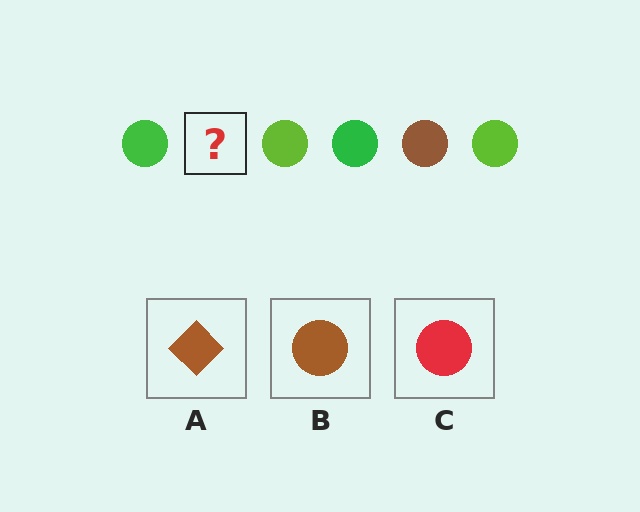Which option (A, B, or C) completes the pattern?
B.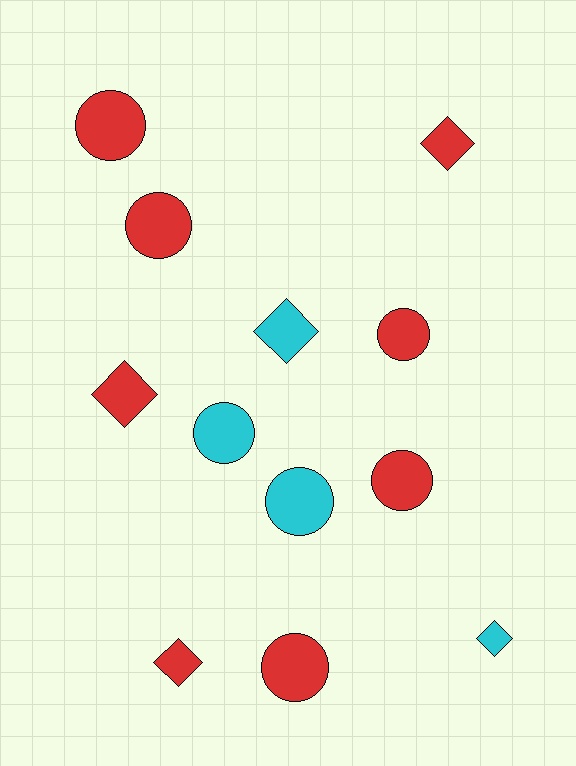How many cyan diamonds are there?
There are 2 cyan diamonds.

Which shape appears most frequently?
Circle, with 7 objects.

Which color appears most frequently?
Red, with 8 objects.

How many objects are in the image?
There are 12 objects.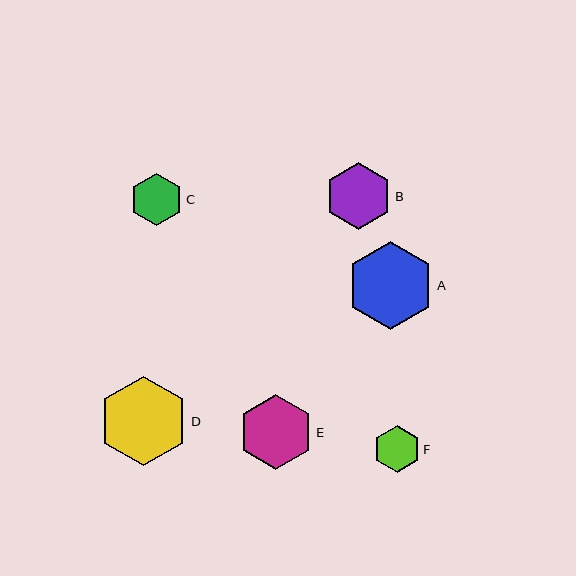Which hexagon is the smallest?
Hexagon F is the smallest with a size of approximately 47 pixels.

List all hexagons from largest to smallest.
From largest to smallest: D, A, E, B, C, F.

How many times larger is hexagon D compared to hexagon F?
Hexagon D is approximately 1.9 times the size of hexagon F.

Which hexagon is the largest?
Hexagon D is the largest with a size of approximately 90 pixels.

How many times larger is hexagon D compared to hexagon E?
Hexagon D is approximately 1.2 times the size of hexagon E.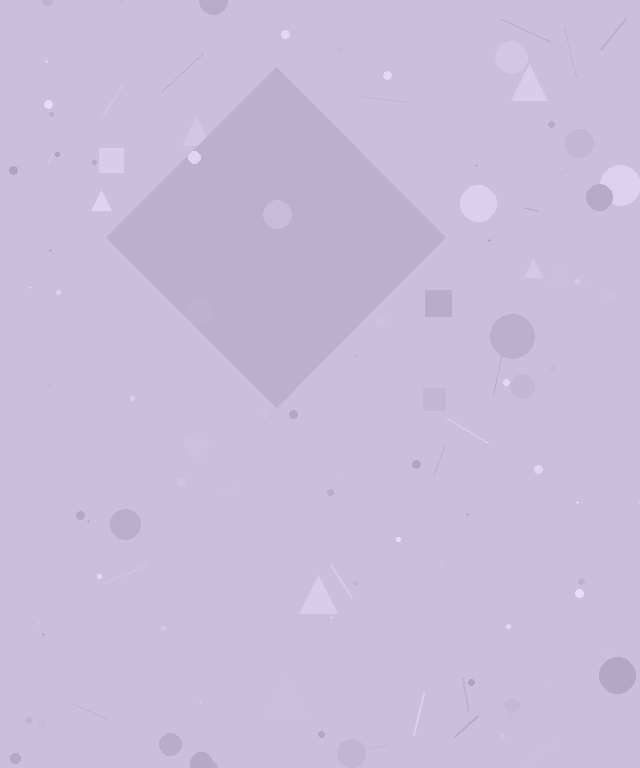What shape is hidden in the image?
A diamond is hidden in the image.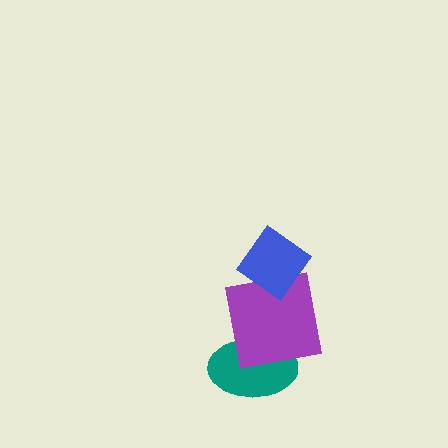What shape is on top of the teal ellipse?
The purple square is on top of the teal ellipse.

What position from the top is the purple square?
The purple square is 2nd from the top.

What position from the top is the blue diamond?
The blue diamond is 1st from the top.